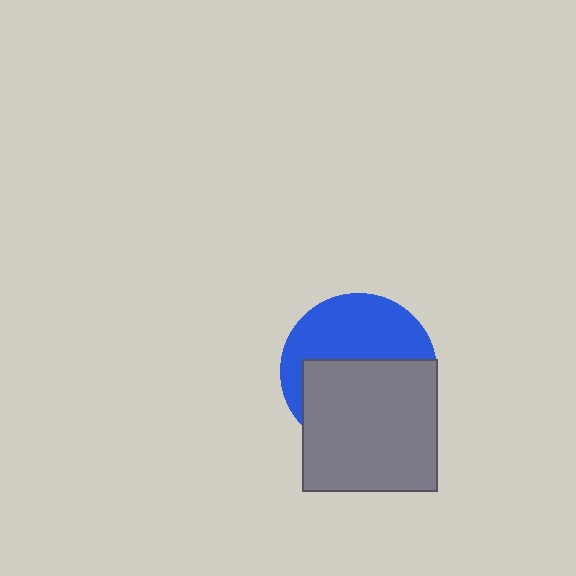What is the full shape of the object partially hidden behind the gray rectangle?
The partially hidden object is a blue circle.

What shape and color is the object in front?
The object in front is a gray rectangle.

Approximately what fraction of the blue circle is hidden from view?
Roughly 54% of the blue circle is hidden behind the gray rectangle.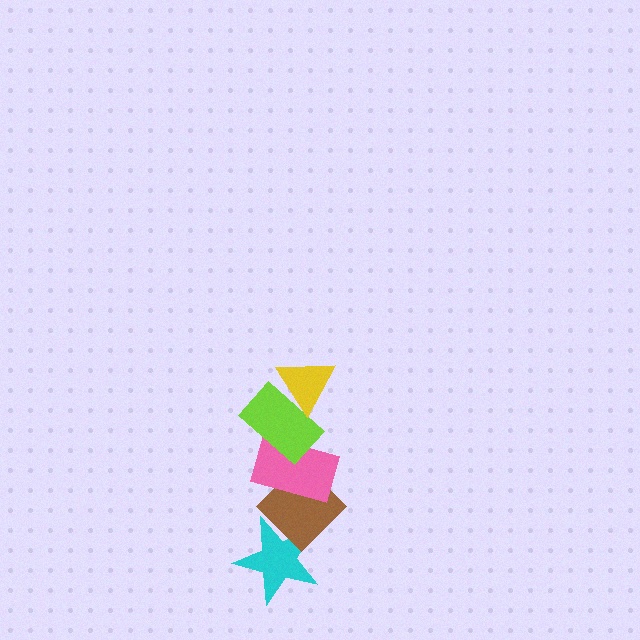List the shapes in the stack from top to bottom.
From top to bottom: the yellow triangle, the lime rectangle, the pink rectangle, the brown diamond, the cyan star.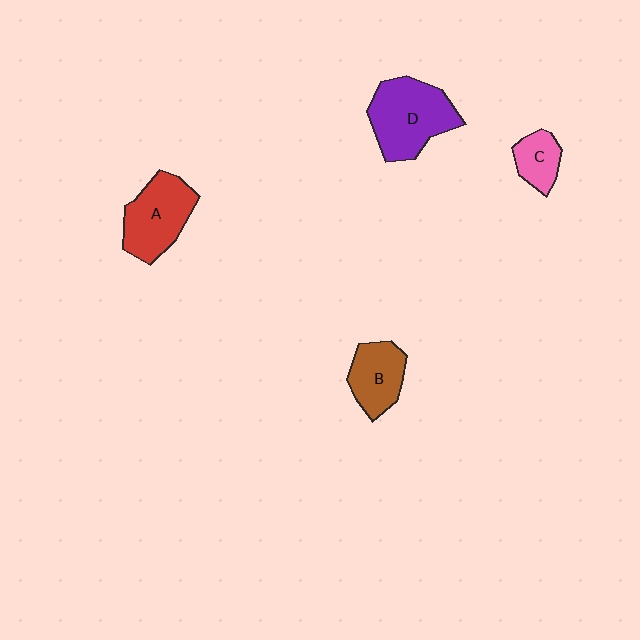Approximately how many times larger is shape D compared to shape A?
Approximately 1.2 times.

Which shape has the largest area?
Shape D (purple).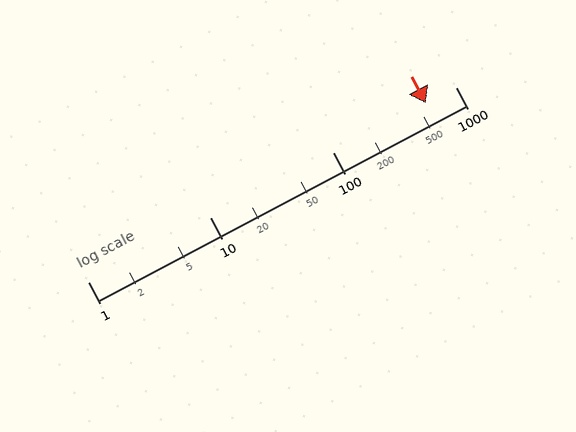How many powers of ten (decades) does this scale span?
The scale spans 3 decades, from 1 to 1000.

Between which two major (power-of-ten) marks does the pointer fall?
The pointer is between 100 and 1000.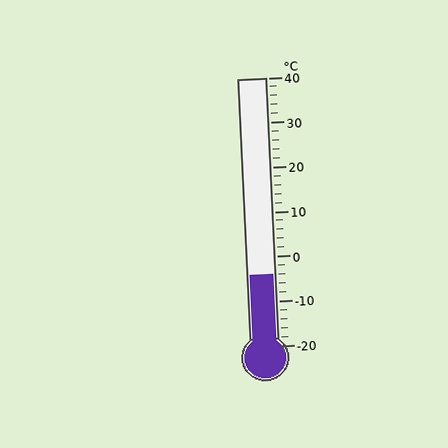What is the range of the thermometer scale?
The thermometer scale ranges from -20°C to 40°C.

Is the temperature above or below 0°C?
The temperature is below 0°C.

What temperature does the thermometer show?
The thermometer shows approximately -4°C.